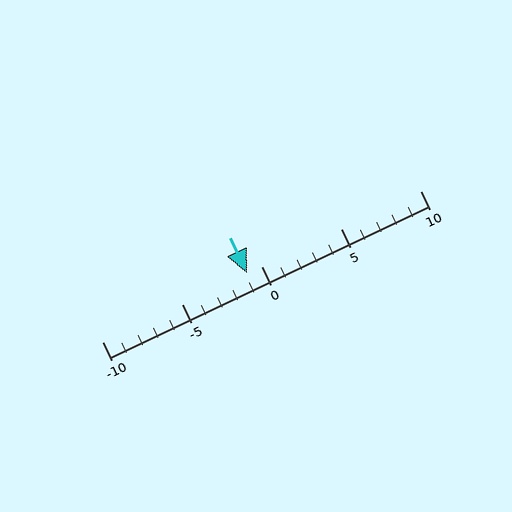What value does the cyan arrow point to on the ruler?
The cyan arrow points to approximately -1.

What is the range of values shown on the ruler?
The ruler shows values from -10 to 10.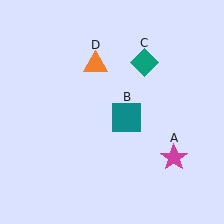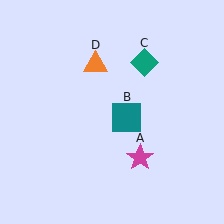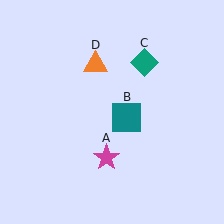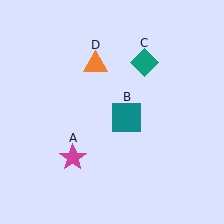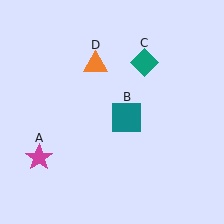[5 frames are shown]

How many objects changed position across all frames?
1 object changed position: magenta star (object A).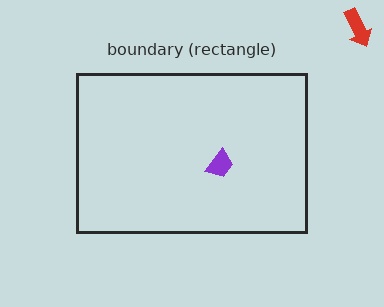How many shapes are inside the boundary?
1 inside, 1 outside.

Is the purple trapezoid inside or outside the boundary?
Inside.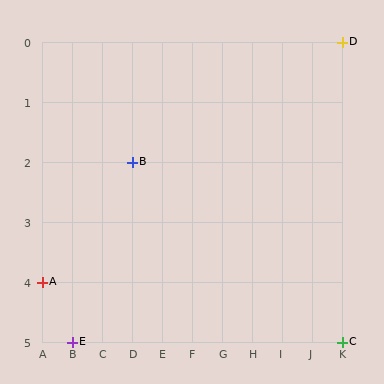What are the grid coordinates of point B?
Point B is at grid coordinates (D, 2).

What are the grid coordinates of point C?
Point C is at grid coordinates (K, 5).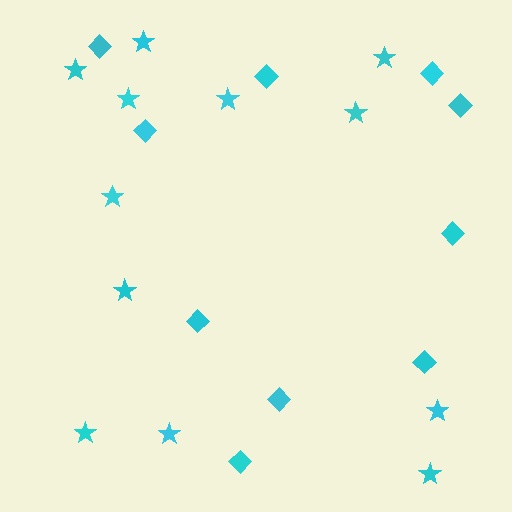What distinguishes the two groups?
There are 2 groups: one group of stars (12) and one group of diamonds (10).